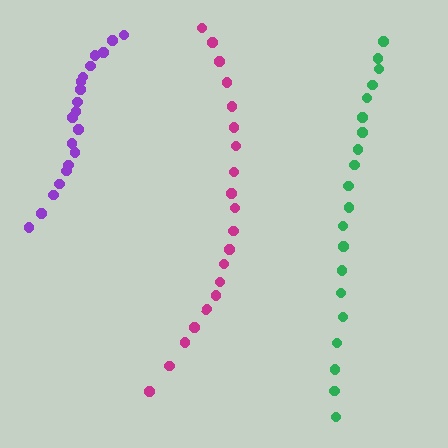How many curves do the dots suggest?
There are 3 distinct paths.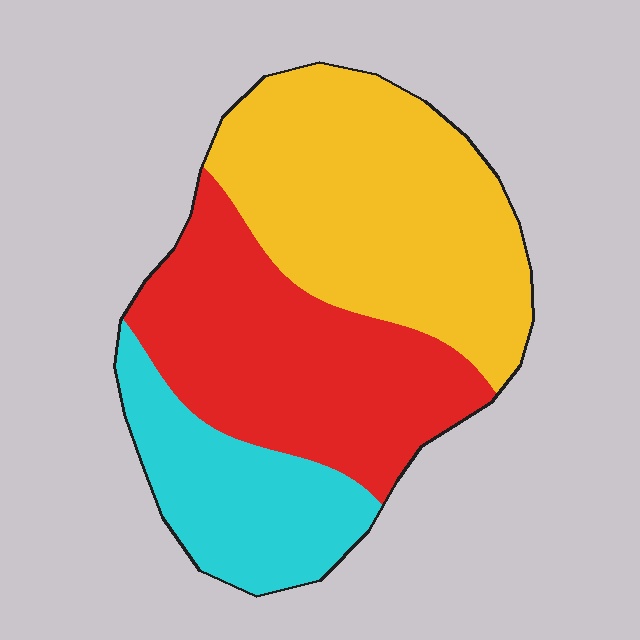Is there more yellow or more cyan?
Yellow.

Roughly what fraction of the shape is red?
Red takes up about three eighths (3/8) of the shape.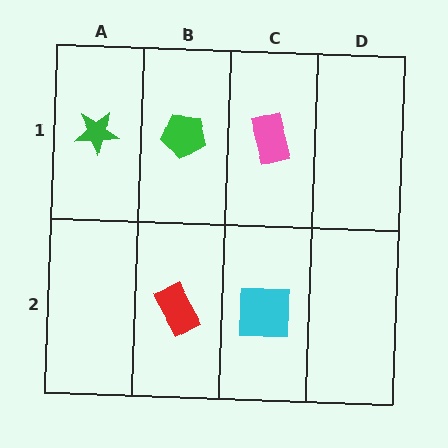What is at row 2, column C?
A cyan square.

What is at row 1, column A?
A green star.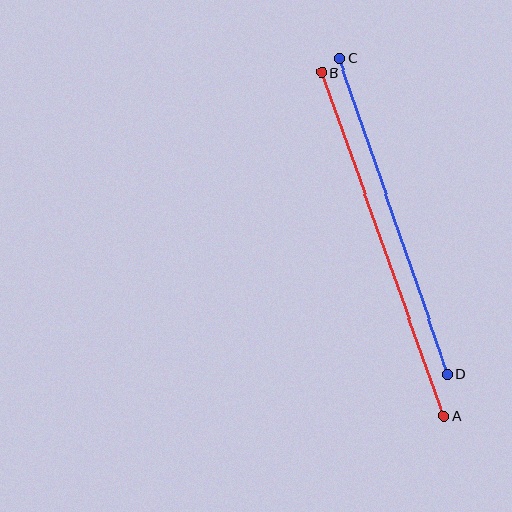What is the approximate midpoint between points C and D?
The midpoint is at approximately (393, 216) pixels.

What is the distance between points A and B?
The distance is approximately 364 pixels.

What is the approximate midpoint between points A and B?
The midpoint is at approximately (382, 244) pixels.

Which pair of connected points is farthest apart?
Points A and B are farthest apart.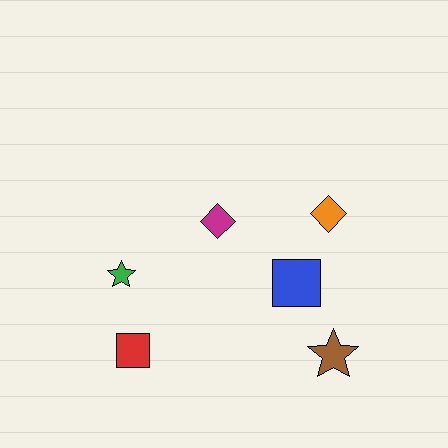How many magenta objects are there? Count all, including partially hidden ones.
There is 1 magenta object.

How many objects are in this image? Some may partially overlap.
There are 6 objects.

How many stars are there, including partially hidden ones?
There are 2 stars.